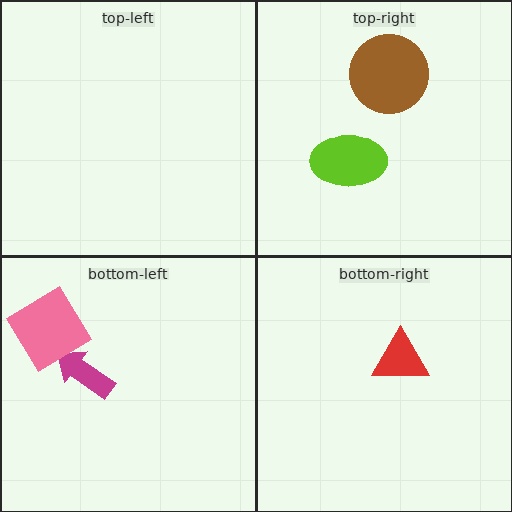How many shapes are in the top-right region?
2.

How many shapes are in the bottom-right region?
1.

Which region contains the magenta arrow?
The bottom-left region.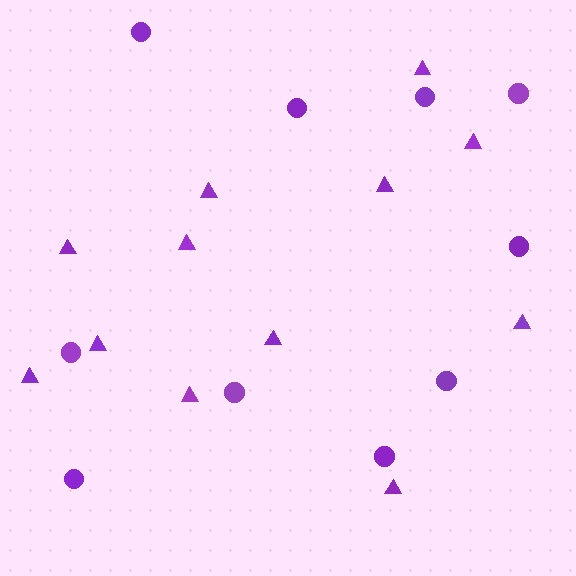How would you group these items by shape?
There are 2 groups: one group of circles (10) and one group of triangles (12).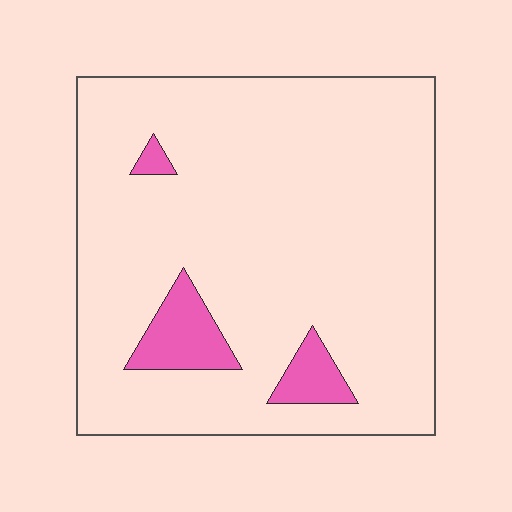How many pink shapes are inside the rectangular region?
3.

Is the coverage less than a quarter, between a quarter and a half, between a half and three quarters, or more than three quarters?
Less than a quarter.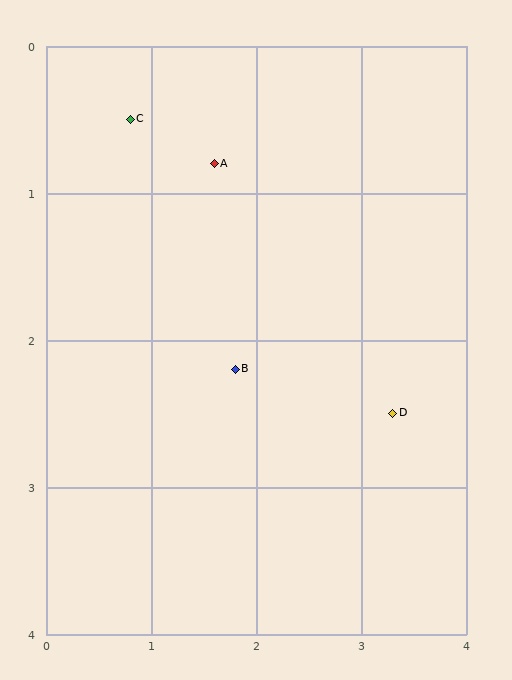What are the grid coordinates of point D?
Point D is at approximately (3.3, 2.5).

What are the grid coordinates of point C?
Point C is at approximately (0.8, 0.5).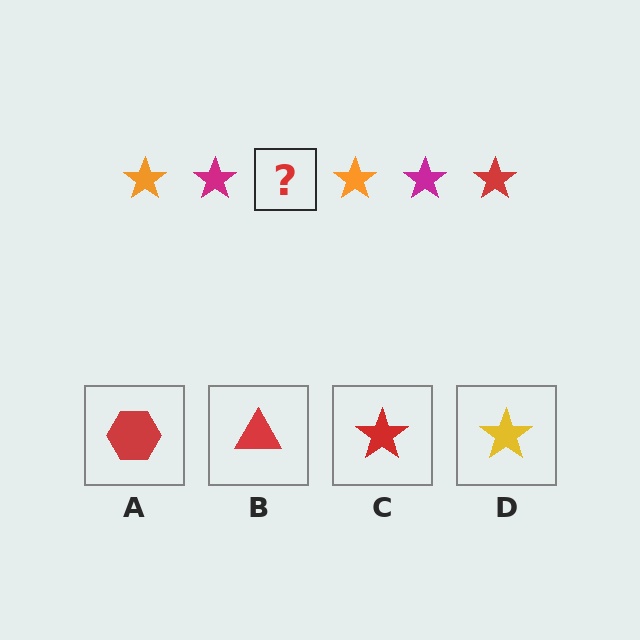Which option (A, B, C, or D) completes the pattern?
C.